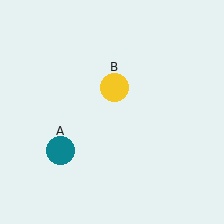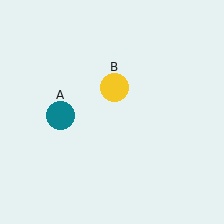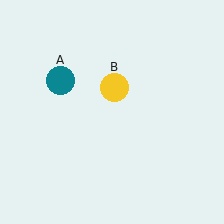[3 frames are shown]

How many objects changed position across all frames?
1 object changed position: teal circle (object A).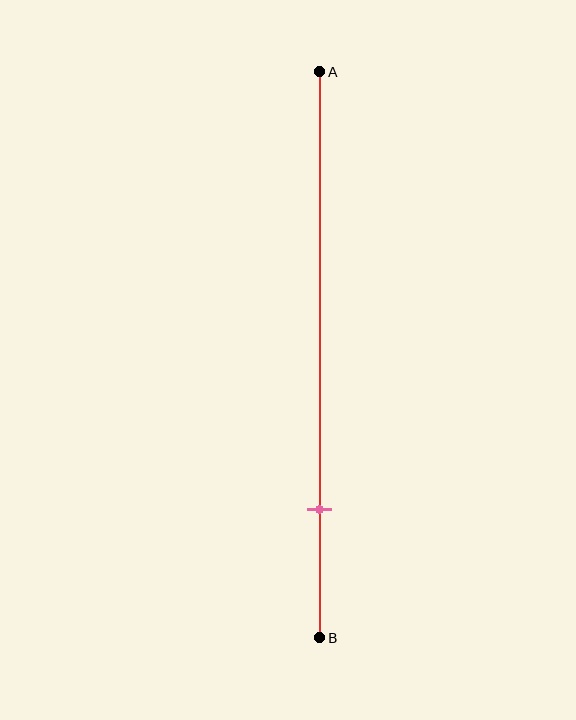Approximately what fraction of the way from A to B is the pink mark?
The pink mark is approximately 75% of the way from A to B.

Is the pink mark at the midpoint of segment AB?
No, the mark is at about 75% from A, not at the 50% midpoint.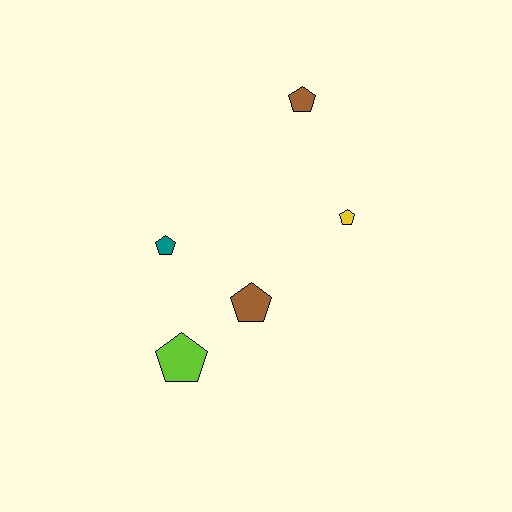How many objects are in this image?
There are 5 objects.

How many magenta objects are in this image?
There are no magenta objects.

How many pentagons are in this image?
There are 5 pentagons.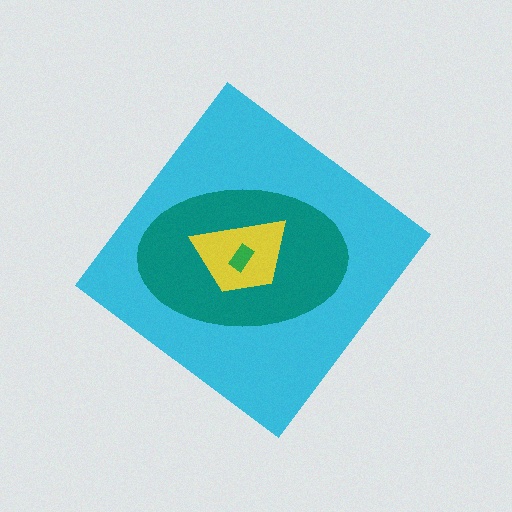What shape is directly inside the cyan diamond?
The teal ellipse.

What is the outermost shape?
The cyan diamond.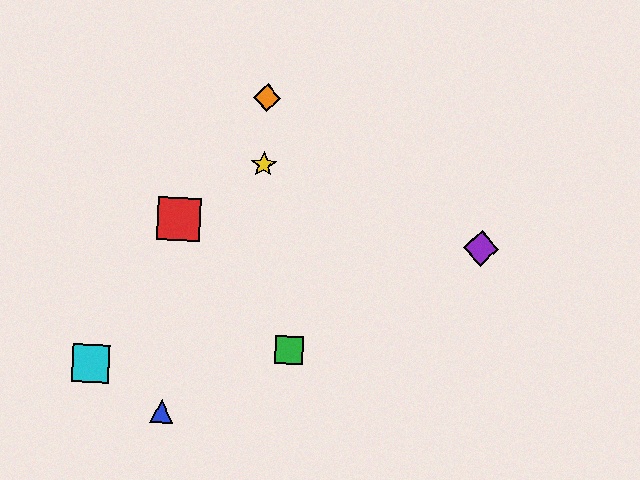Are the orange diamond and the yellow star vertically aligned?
Yes, both are at x≈267.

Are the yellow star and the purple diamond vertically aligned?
No, the yellow star is at x≈264 and the purple diamond is at x≈481.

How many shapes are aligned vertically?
2 shapes (the yellow star, the orange diamond) are aligned vertically.